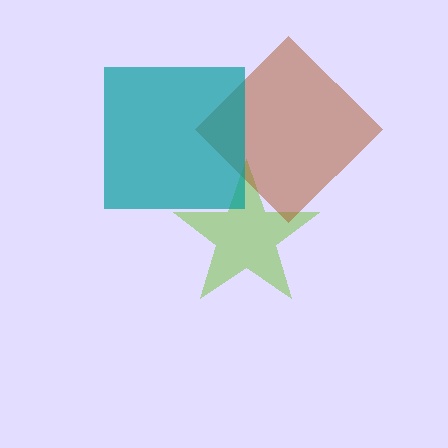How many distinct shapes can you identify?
There are 3 distinct shapes: a lime star, a brown diamond, a teal square.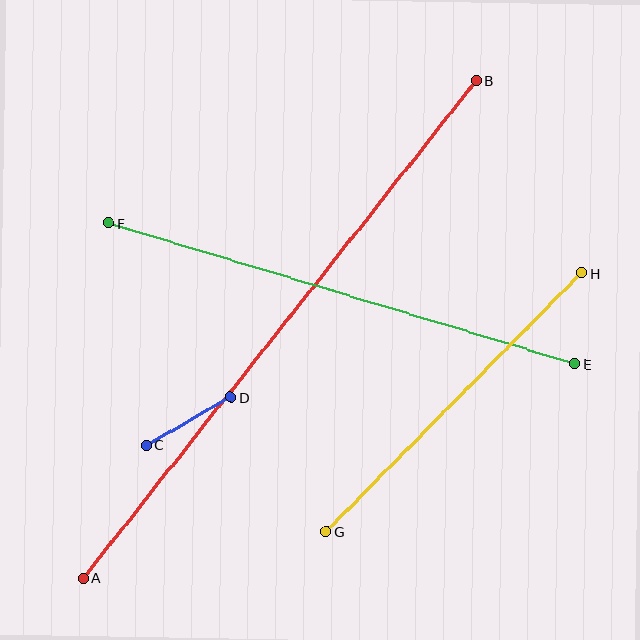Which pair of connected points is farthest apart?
Points A and B are farthest apart.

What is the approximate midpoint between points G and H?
The midpoint is at approximately (454, 403) pixels.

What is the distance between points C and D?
The distance is approximately 97 pixels.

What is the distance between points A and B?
The distance is approximately 634 pixels.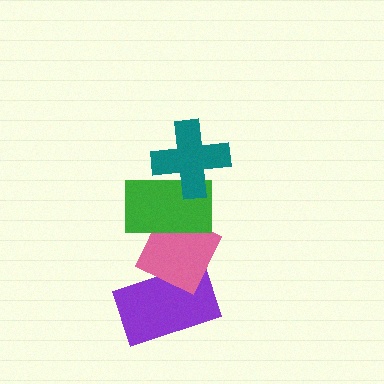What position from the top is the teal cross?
The teal cross is 1st from the top.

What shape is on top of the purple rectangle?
The pink diamond is on top of the purple rectangle.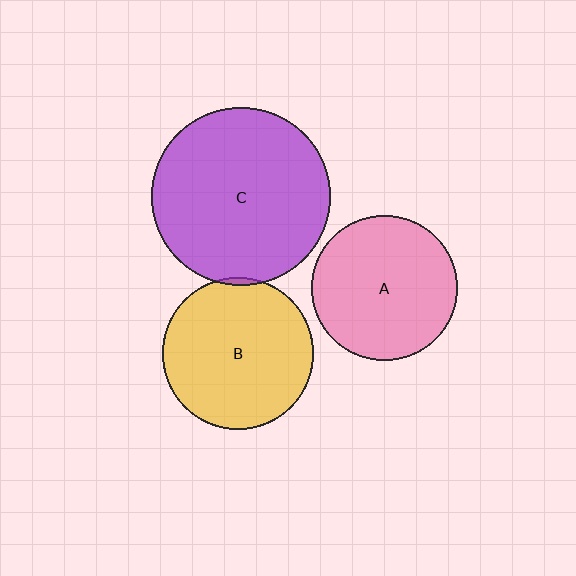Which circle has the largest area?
Circle C (purple).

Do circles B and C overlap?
Yes.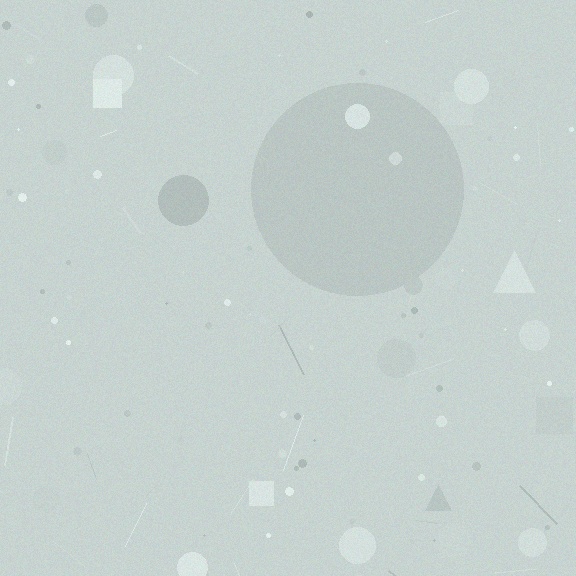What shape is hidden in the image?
A circle is hidden in the image.